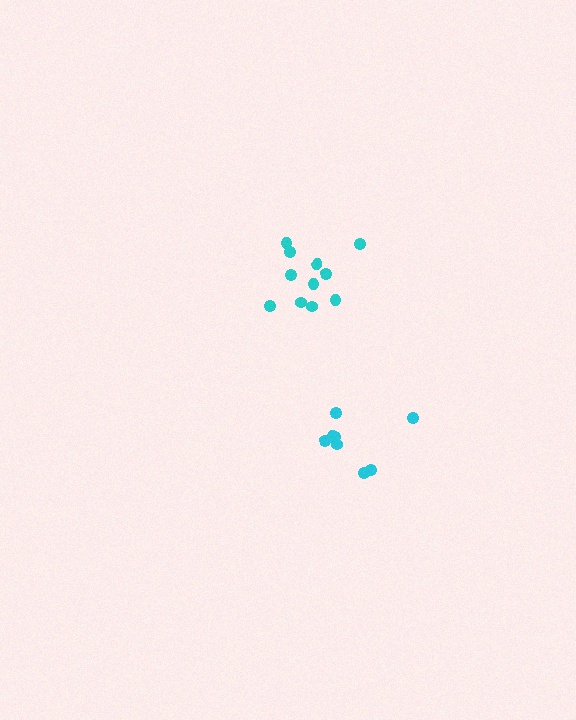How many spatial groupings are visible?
There are 2 spatial groupings.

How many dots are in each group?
Group 1: 8 dots, Group 2: 11 dots (19 total).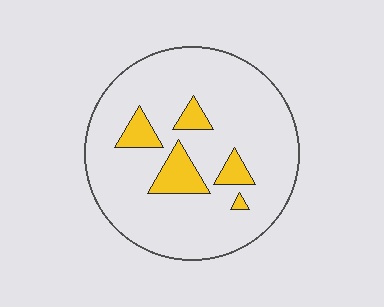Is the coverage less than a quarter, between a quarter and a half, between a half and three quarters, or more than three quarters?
Less than a quarter.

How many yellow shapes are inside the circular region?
5.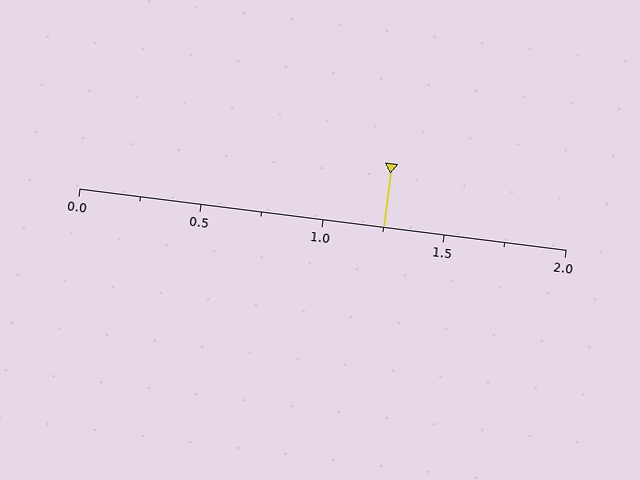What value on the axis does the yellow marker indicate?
The marker indicates approximately 1.25.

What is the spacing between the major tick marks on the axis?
The major ticks are spaced 0.5 apart.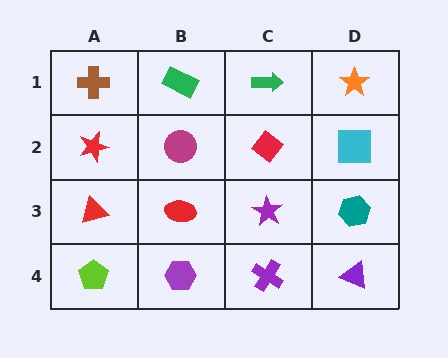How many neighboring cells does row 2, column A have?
3.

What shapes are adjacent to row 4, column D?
A teal hexagon (row 3, column D), a purple cross (row 4, column C).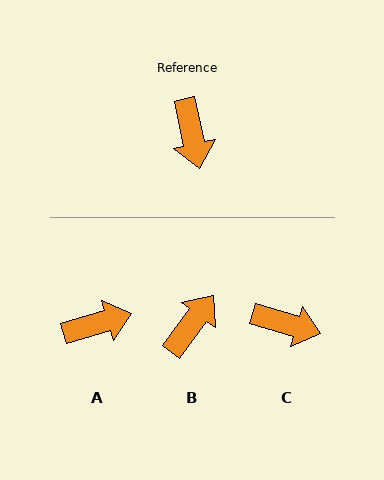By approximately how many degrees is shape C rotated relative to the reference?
Approximately 61 degrees counter-clockwise.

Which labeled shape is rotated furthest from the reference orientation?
B, about 131 degrees away.